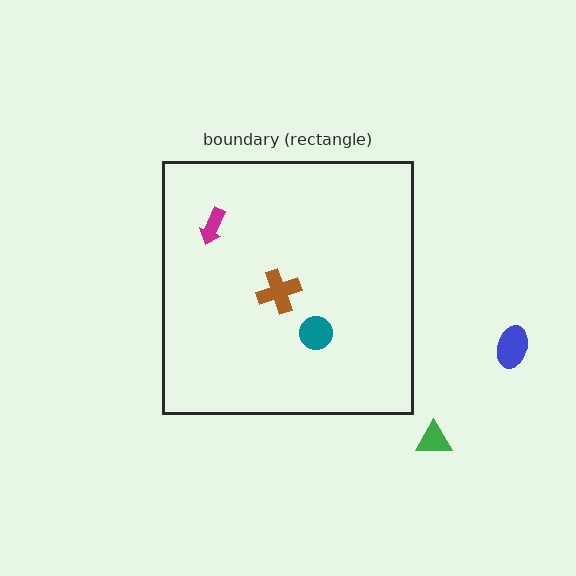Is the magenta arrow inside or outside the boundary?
Inside.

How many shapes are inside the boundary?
3 inside, 2 outside.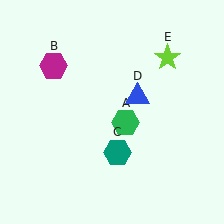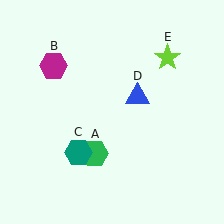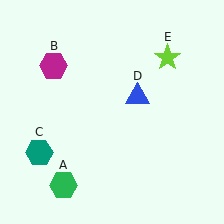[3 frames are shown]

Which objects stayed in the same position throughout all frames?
Magenta hexagon (object B) and blue triangle (object D) and lime star (object E) remained stationary.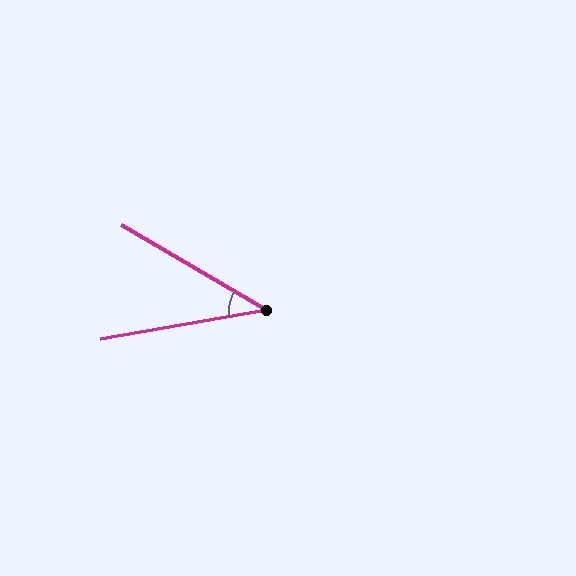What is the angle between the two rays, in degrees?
Approximately 40 degrees.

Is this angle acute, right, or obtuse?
It is acute.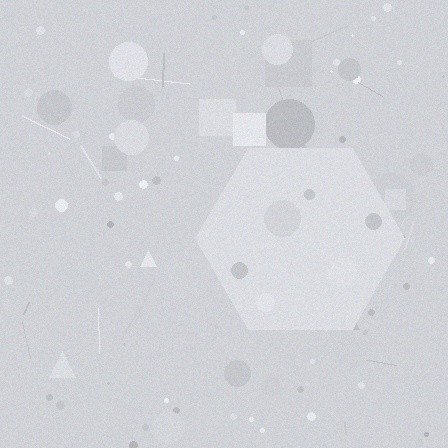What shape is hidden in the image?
A hexagon is hidden in the image.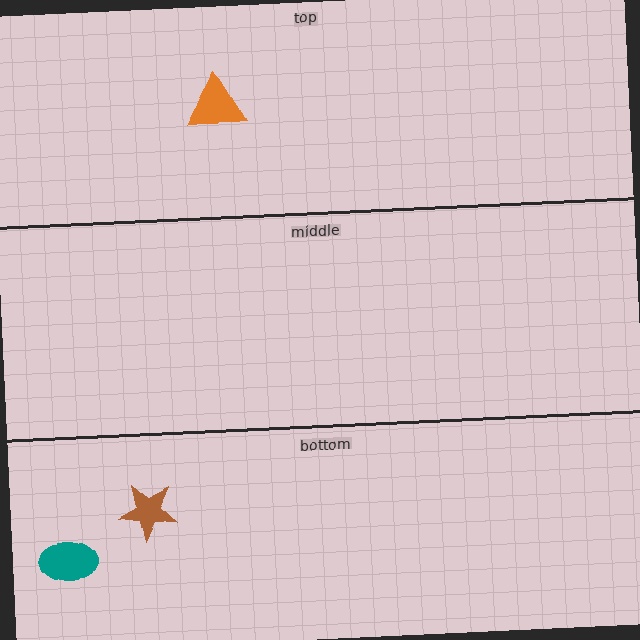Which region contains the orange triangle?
The top region.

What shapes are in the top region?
The orange triangle.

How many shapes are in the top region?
1.